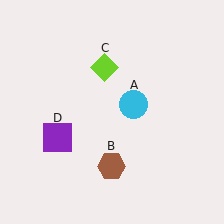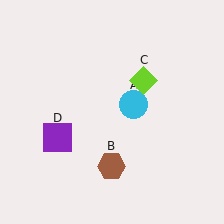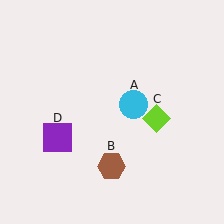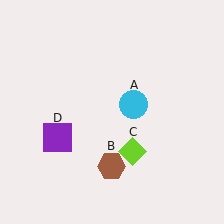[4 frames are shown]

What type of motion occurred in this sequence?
The lime diamond (object C) rotated clockwise around the center of the scene.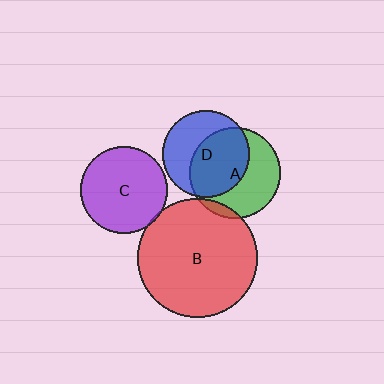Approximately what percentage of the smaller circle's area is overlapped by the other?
Approximately 5%.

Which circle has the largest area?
Circle B (red).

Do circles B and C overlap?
Yes.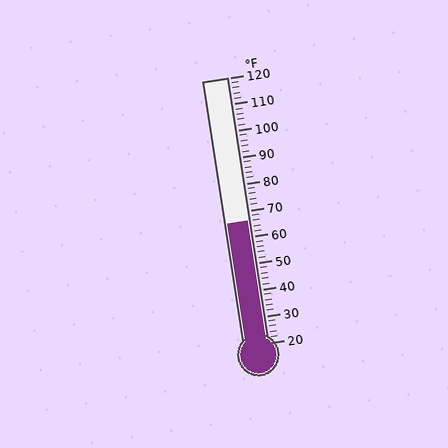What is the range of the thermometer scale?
The thermometer scale ranges from 20°F to 120°F.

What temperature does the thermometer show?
The thermometer shows approximately 66°F.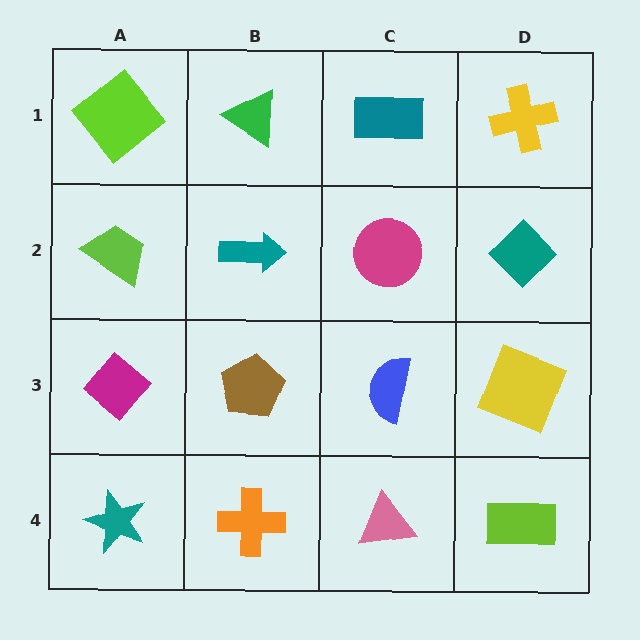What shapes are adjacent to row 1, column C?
A magenta circle (row 2, column C), a green triangle (row 1, column B), a yellow cross (row 1, column D).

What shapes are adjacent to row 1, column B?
A teal arrow (row 2, column B), a lime diamond (row 1, column A), a teal rectangle (row 1, column C).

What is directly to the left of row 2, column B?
A lime trapezoid.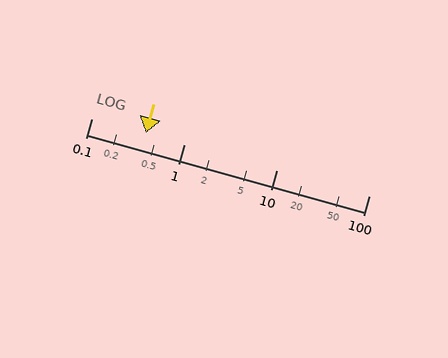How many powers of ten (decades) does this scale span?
The scale spans 3 decades, from 0.1 to 100.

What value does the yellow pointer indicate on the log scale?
The pointer indicates approximately 0.39.